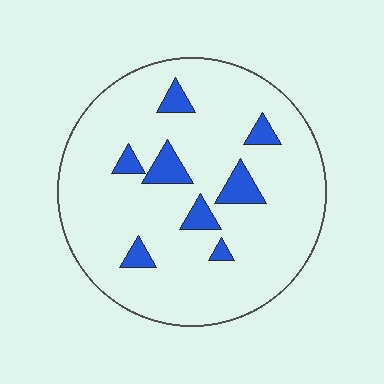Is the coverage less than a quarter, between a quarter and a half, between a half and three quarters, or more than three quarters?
Less than a quarter.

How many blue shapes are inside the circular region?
8.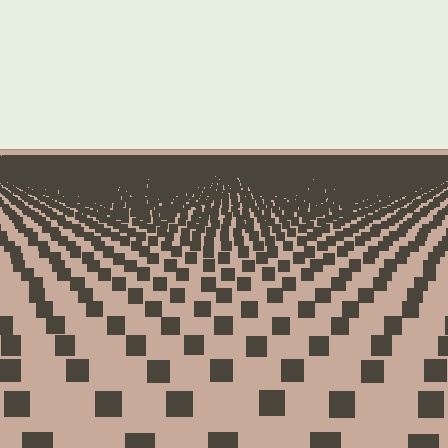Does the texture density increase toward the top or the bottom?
Density increases toward the top.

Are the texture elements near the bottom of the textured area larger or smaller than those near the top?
Larger. Near the bottom, elements are closer to the viewer and appear at a bigger on-screen size.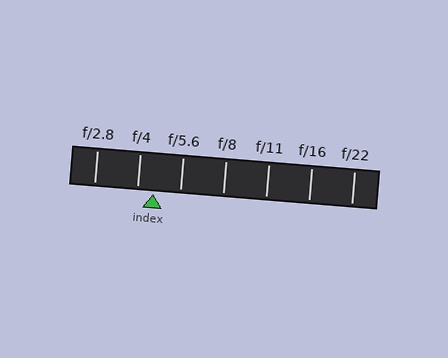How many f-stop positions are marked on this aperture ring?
There are 7 f-stop positions marked.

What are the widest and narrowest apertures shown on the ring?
The widest aperture shown is f/2.8 and the narrowest is f/22.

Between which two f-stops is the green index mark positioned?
The index mark is between f/4 and f/5.6.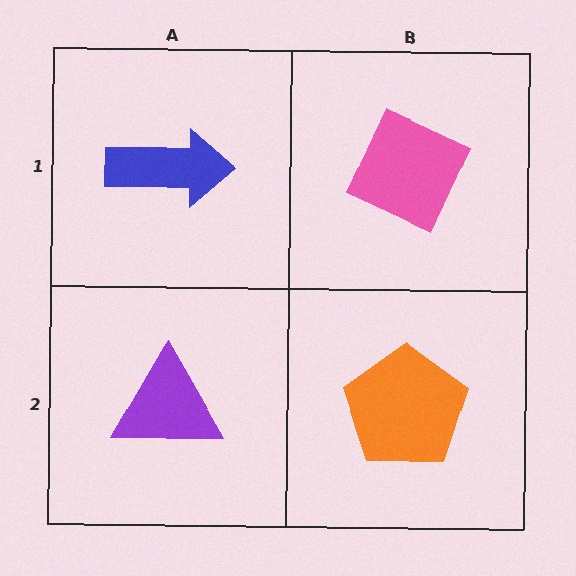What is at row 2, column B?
An orange pentagon.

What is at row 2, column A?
A purple triangle.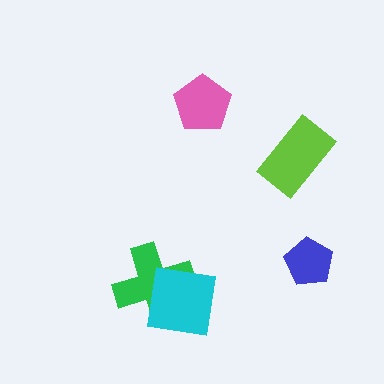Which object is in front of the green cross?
The cyan square is in front of the green cross.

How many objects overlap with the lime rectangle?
0 objects overlap with the lime rectangle.